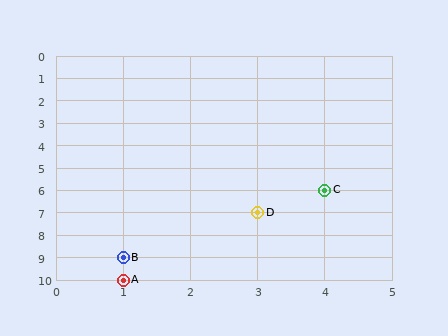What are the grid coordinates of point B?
Point B is at grid coordinates (1, 9).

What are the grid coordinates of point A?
Point A is at grid coordinates (1, 10).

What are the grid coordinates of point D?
Point D is at grid coordinates (3, 7).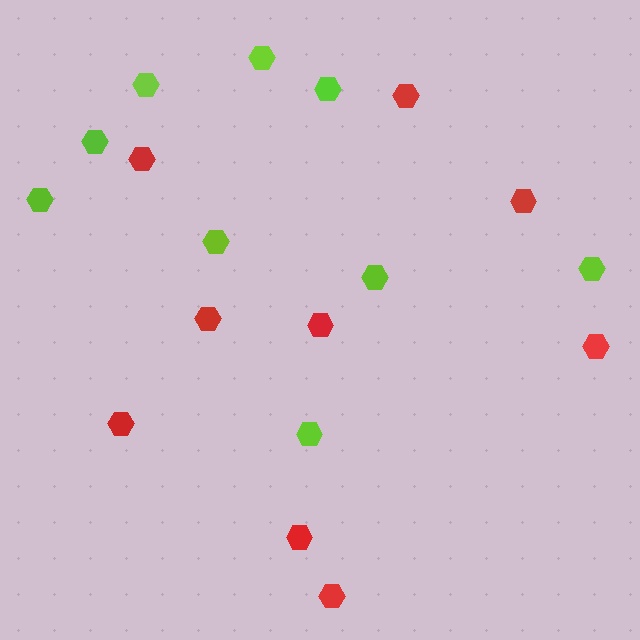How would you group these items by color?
There are 2 groups: one group of lime hexagons (9) and one group of red hexagons (9).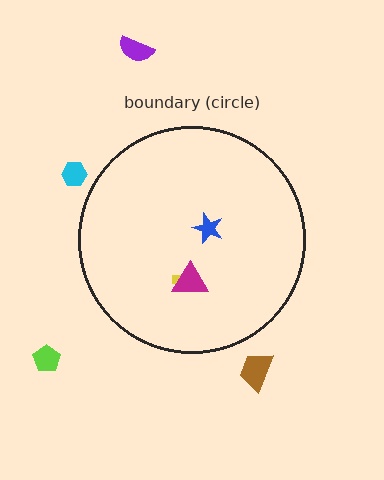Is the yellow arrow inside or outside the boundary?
Inside.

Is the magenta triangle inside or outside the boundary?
Inside.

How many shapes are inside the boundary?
3 inside, 4 outside.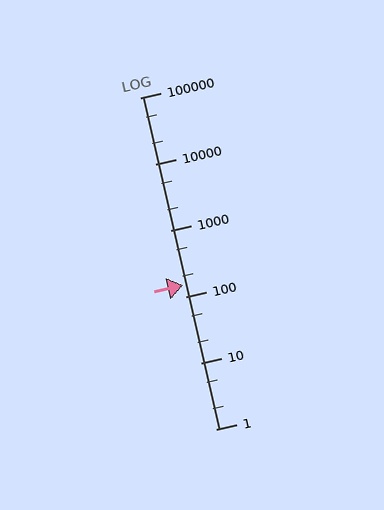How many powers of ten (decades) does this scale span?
The scale spans 5 decades, from 1 to 100000.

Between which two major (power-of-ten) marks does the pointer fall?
The pointer is between 100 and 1000.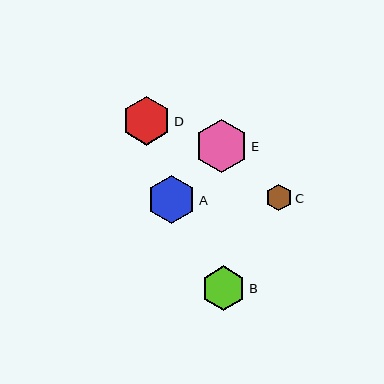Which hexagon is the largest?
Hexagon E is the largest with a size of approximately 53 pixels.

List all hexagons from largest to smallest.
From largest to smallest: E, D, A, B, C.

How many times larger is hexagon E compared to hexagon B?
Hexagon E is approximately 1.2 times the size of hexagon B.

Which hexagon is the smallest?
Hexagon C is the smallest with a size of approximately 26 pixels.